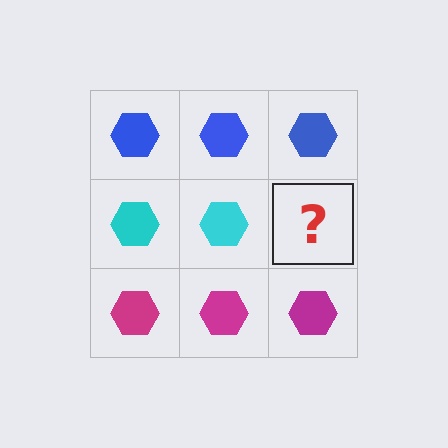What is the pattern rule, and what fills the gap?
The rule is that each row has a consistent color. The gap should be filled with a cyan hexagon.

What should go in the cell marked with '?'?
The missing cell should contain a cyan hexagon.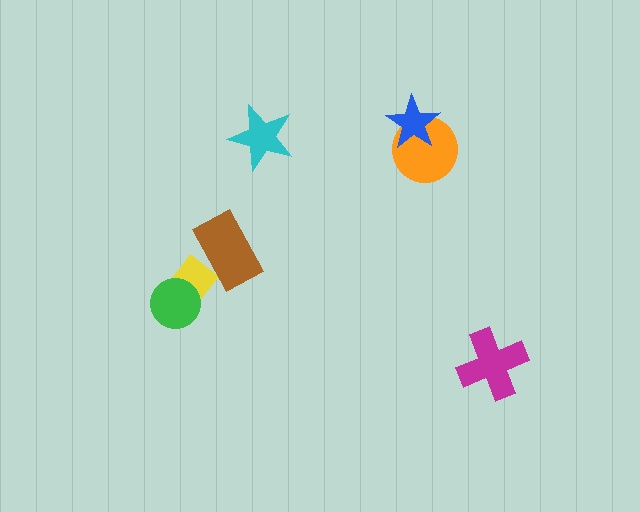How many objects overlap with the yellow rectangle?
2 objects overlap with the yellow rectangle.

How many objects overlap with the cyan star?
0 objects overlap with the cyan star.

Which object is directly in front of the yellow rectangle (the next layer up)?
The green circle is directly in front of the yellow rectangle.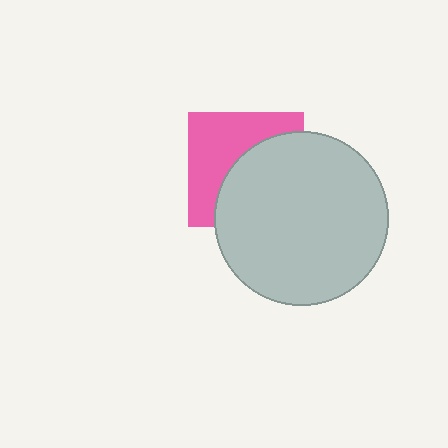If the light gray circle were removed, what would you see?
You would see the complete pink square.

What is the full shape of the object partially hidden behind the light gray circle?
The partially hidden object is a pink square.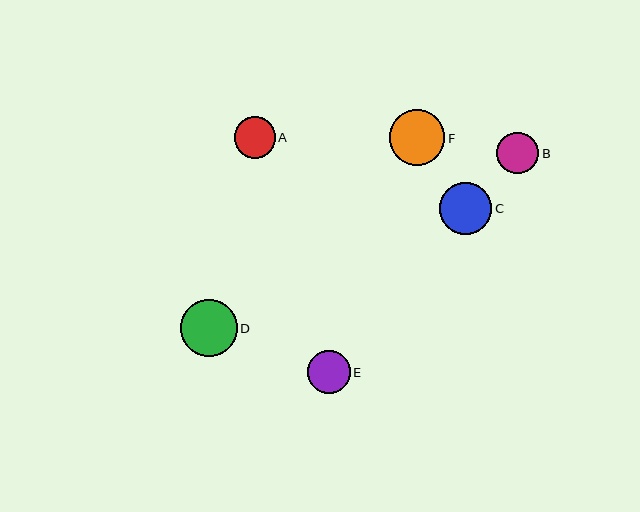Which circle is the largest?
Circle D is the largest with a size of approximately 57 pixels.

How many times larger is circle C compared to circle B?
Circle C is approximately 1.2 times the size of circle B.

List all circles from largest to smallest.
From largest to smallest: D, F, C, E, B, A.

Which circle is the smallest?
Circle A is the smallest with a size of approximately 41 pixels.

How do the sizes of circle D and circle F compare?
Circle D and circle F are approximately the same size.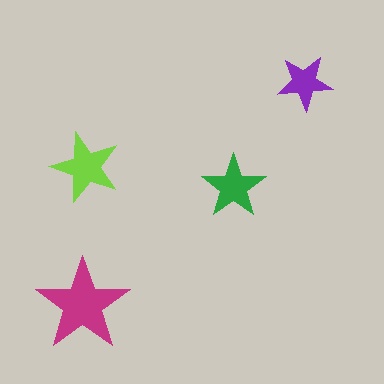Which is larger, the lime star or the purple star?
The lime one.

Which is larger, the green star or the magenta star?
The magenta one.